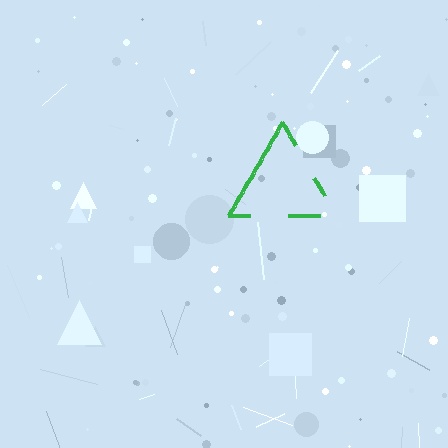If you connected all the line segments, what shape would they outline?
They would outline a triangle.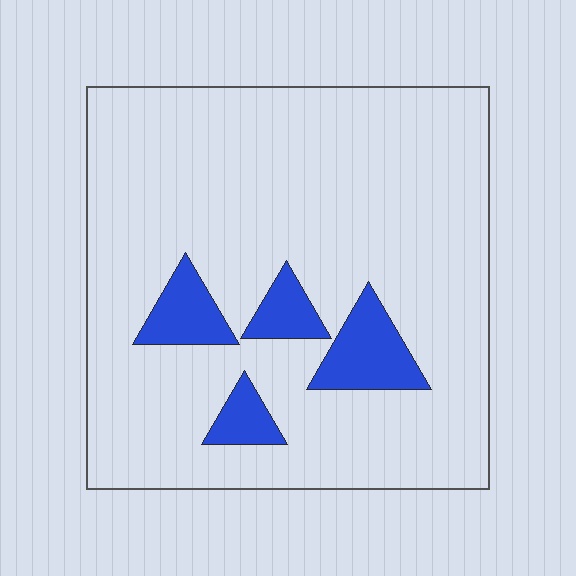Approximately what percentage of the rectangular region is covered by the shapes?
Approximately 10%.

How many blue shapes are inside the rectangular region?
4.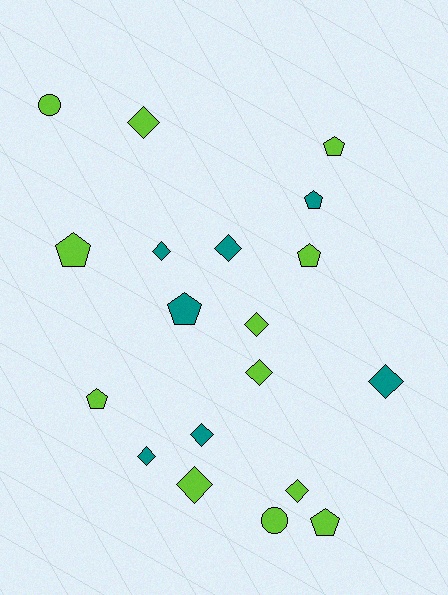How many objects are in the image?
There are 19 objects.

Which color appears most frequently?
Lime, with 12 objects.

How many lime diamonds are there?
There are 5 lime diamonds.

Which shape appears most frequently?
Diamond, with 10 objects.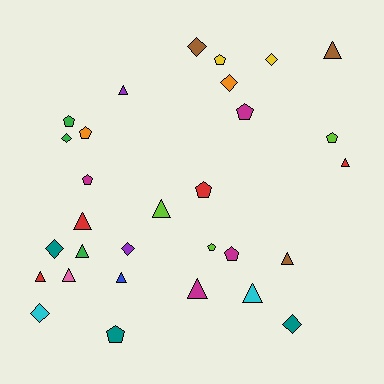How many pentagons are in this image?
There are 10 pentagons.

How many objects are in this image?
There are 30 objects.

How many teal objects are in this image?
There are 3 teal objects.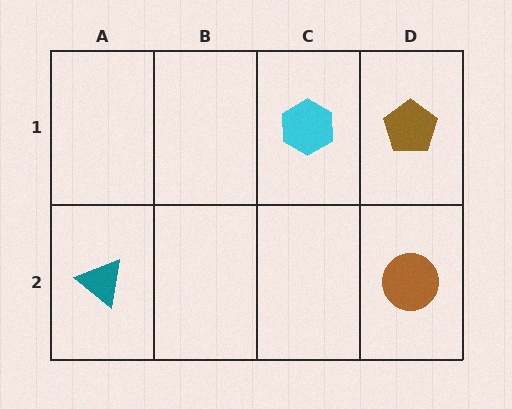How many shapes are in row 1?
2 shapes.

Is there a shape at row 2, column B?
No, that cell is empty.